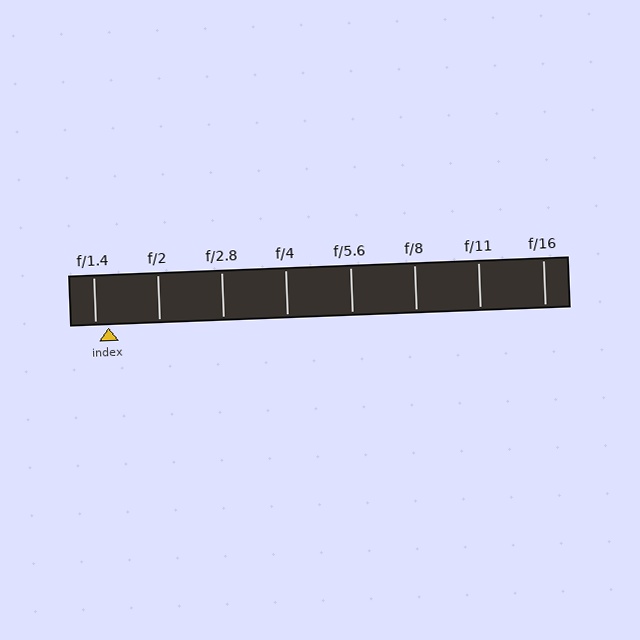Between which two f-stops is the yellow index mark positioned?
The index mark is between f/1.4 and f/2.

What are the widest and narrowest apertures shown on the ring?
The widest aperture shown is f/1.4 and the narrowest is f/16.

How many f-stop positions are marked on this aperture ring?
There are 8 f-stop positions marked.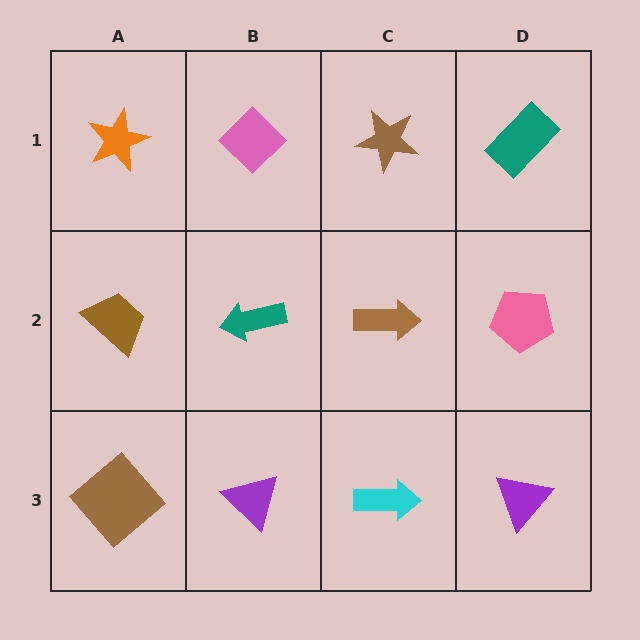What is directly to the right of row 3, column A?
A purple triangle.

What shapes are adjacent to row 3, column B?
A teal arrow (row 2, column B), a brown diamond (row 3, column A), a cyan arrow (row 3, column C).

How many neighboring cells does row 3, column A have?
2.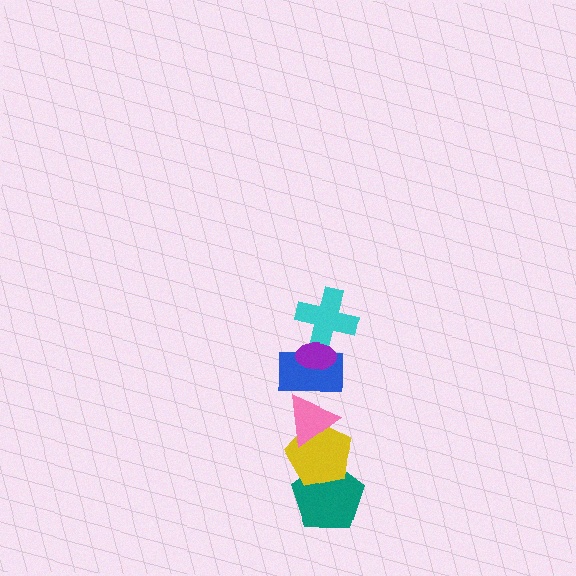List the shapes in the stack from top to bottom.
From top to bottom: the purple ellipse, the cyan cross, the blue rectangle, the pink triangle, the yellow pentagon, the teal pentagon.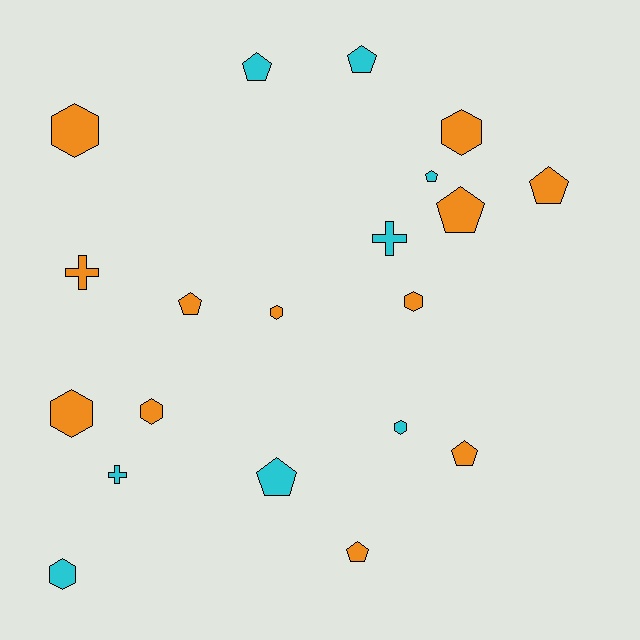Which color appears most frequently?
Orange, with 12 objects.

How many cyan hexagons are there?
There are 2 cyan hexagons.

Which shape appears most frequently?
Pentagon, with 9 objects.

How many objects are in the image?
There are 20 objects.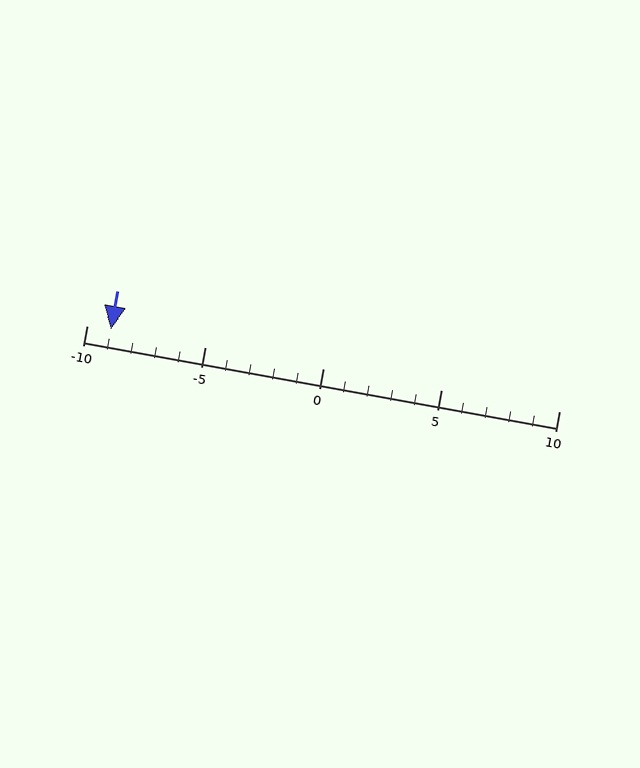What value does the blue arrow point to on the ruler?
The blue arrow points to approximately -9.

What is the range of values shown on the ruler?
The ruler shows values from -10 to 10.